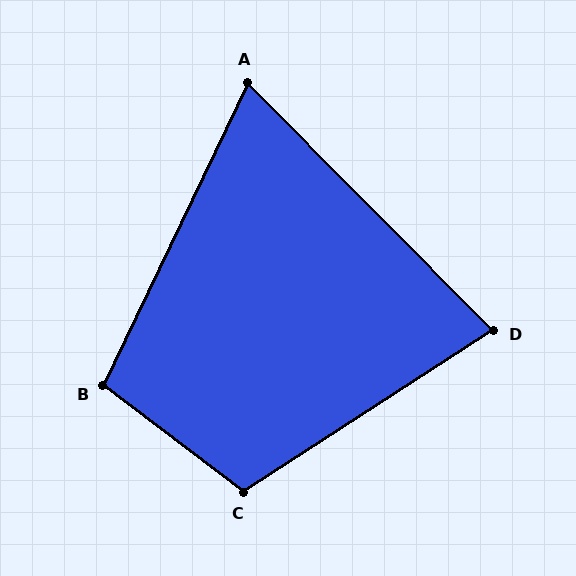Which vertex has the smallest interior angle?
A, at approximately 70 degrees.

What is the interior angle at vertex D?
Approximately 78 degrees (acute).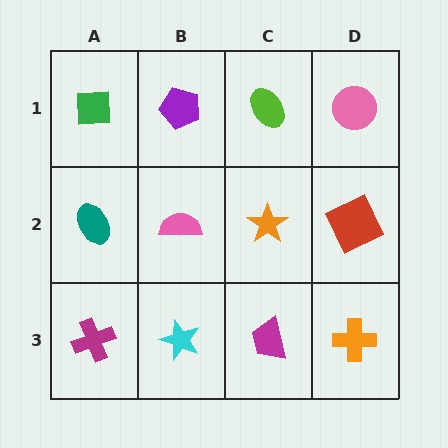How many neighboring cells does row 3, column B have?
3.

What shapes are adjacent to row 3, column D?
A red square (row 2, column D), a magenta trapezoid (row 3, column C).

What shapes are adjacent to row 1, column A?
A teal ellipse (row 2, column A), a purple pentagon (row 1, column B).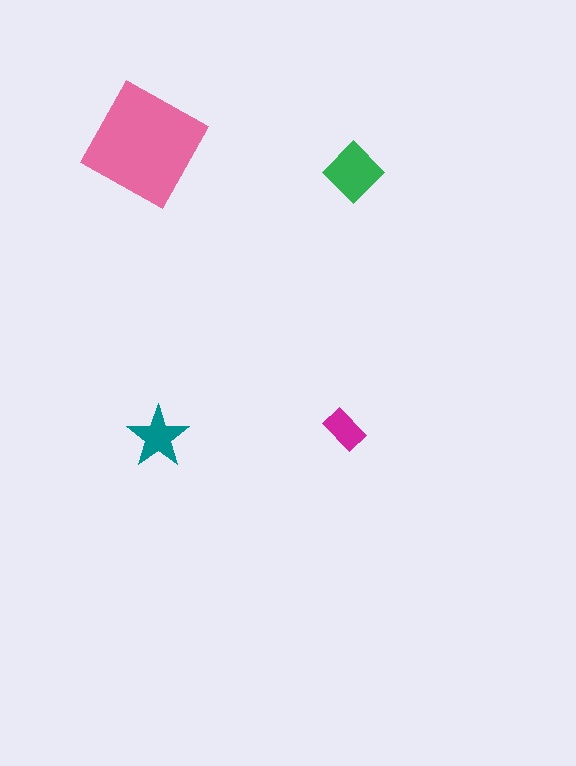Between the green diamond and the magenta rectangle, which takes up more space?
The green diamond.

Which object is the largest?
The pink square.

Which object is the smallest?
The magenta rectangle.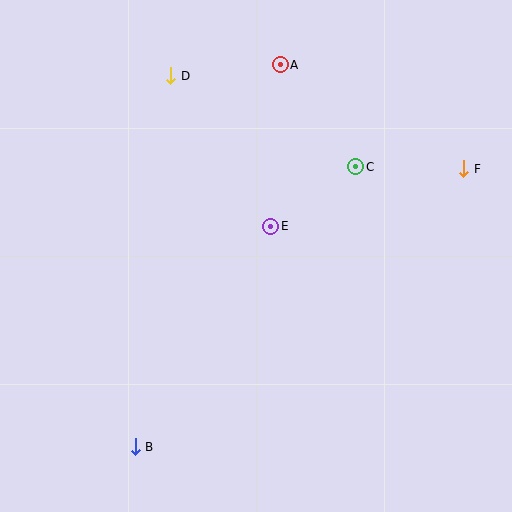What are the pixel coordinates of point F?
Point F is at (464, 169).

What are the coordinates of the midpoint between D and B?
The midpoint between D and B is at (153, 261).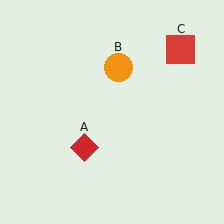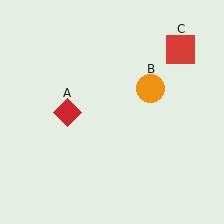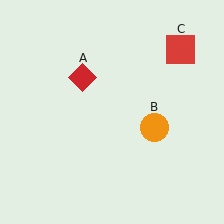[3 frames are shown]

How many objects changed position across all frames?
2 objects changed position: red diamond (object A), orange circle (object B).